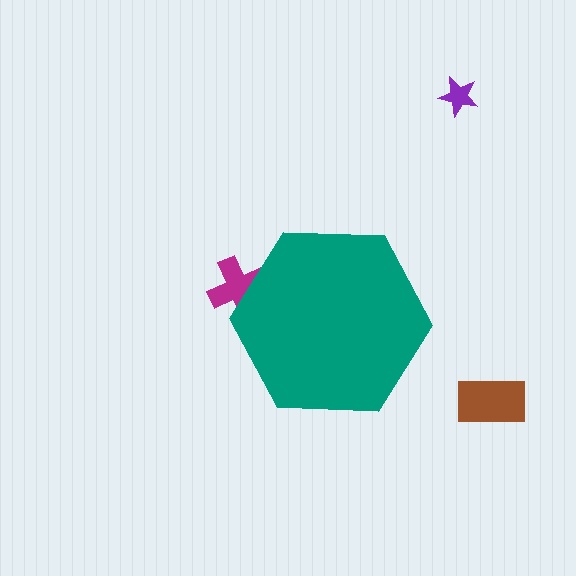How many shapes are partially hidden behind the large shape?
1 shape is partially hidden.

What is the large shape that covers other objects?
A teal hexagon.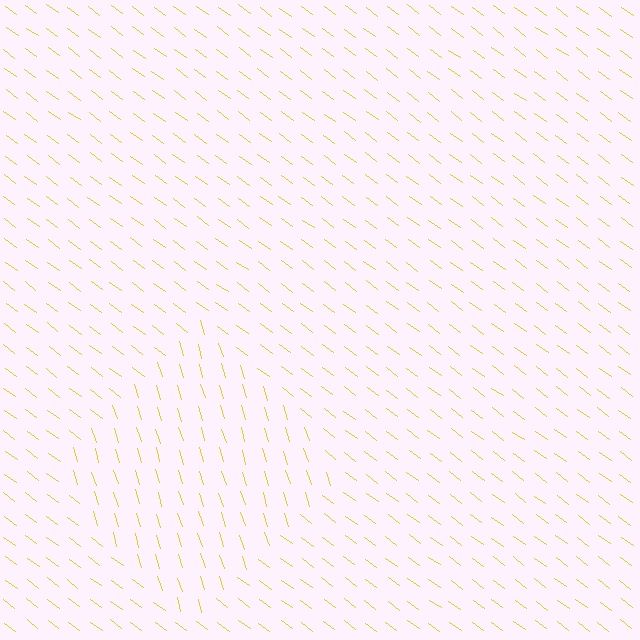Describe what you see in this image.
The image is filled with small yellow line segments. A diamond region in the image has lines oriented differently from the surrounding lines, creating a visible texture boundary.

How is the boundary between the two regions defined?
The boundary is defined purely by a change in line orientation (approximately 36 degrees difference). All lines are the same color and thickness.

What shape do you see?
I see a diamond.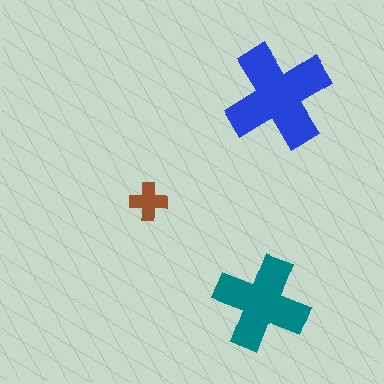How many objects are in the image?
There are 3 objects in the image.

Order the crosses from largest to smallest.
the blue one, the teal one, the brown one.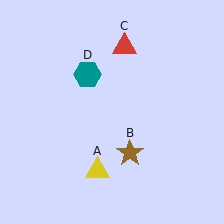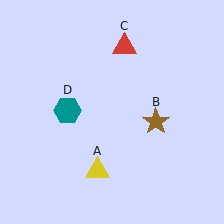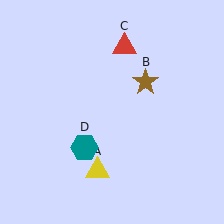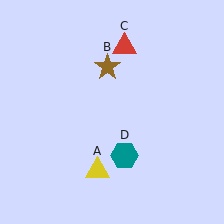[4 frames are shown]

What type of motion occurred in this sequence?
The brown star (object B), teal hexagon (object D) rotated counterclockwise around the center of the scene.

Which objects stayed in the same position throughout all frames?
Yellow triangle (object A) and red triangle (object C) remained stationary.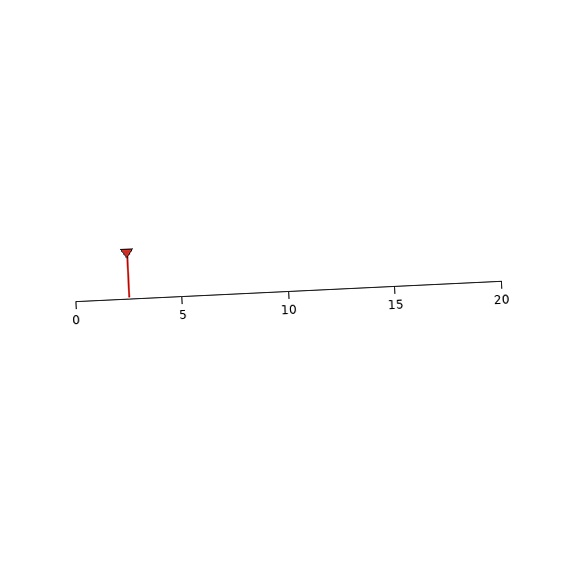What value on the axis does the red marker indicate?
The marker indicates approximately 2.5.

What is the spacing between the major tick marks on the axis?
The major ticks are spaced 5 apart.